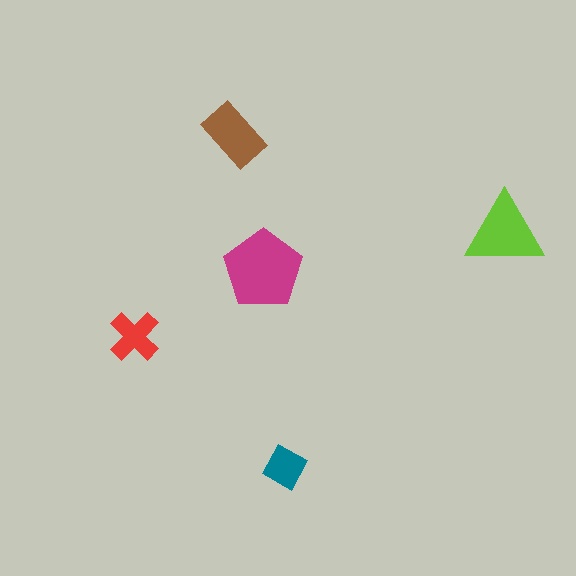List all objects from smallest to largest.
The teal diamond, the red cross, the brown rectangle, the lime triangle, the magenta pentagon.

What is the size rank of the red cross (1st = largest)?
4th.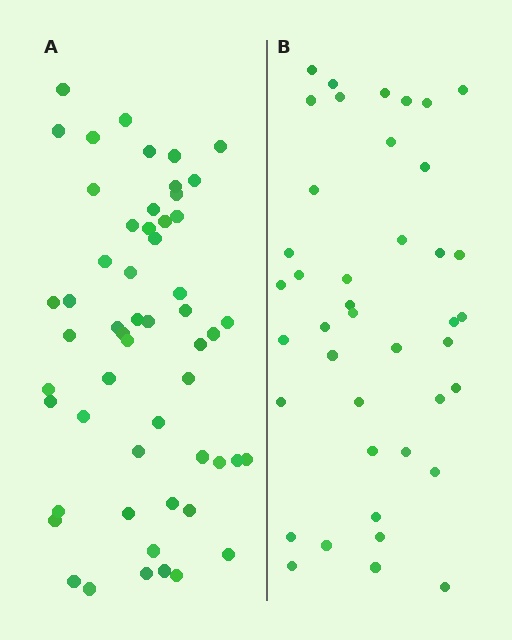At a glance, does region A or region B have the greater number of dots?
Region A (the left region) has more dots.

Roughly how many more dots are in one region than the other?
Region A has approximately 15 more dots than region B.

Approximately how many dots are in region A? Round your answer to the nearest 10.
About 60 dots. (The exact count is 55, which rounds to 60.)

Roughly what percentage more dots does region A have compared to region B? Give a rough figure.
About 35% more.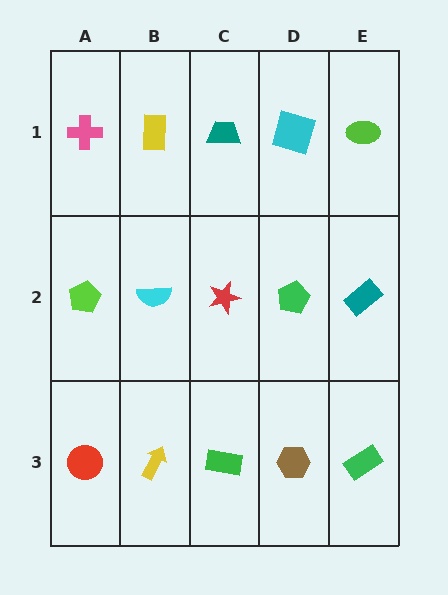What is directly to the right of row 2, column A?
A cyan semicircle.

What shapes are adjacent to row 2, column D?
A cyan square (row 1, column D), a brown hexagon (row 3, column D), a red star (row 2, column C), a teal rectangle (row 2, column E).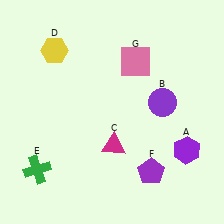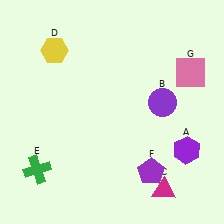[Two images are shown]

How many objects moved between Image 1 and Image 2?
2 objects moved between the two images.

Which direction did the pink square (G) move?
The pink square (G) moved right.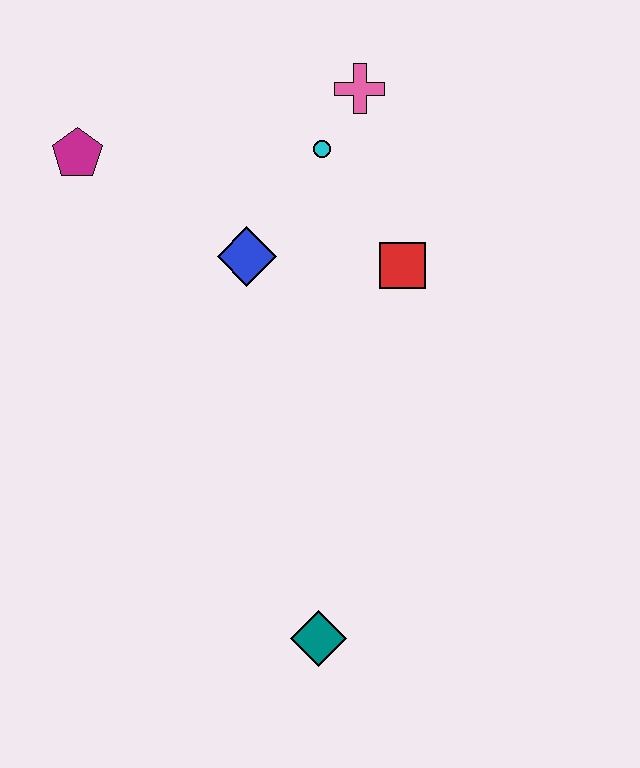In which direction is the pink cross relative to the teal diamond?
The pink cross is above the teal diamond.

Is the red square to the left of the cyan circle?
No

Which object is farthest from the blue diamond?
The teal diamond is farthest from the blue diamond.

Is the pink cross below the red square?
No